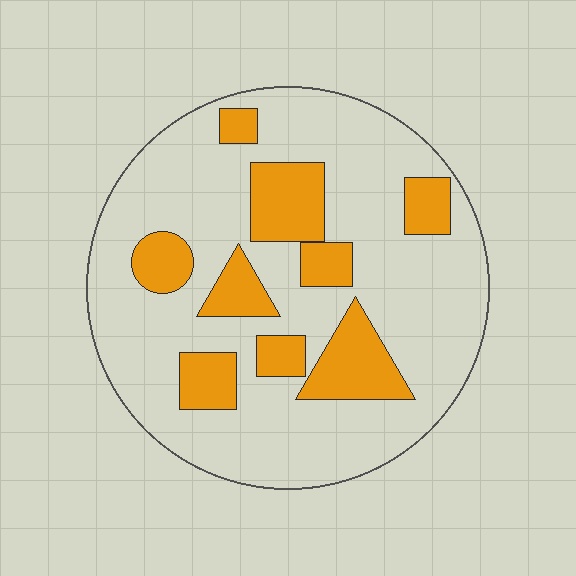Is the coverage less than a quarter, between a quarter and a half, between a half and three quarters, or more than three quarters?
Less than a quarter.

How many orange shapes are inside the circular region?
9.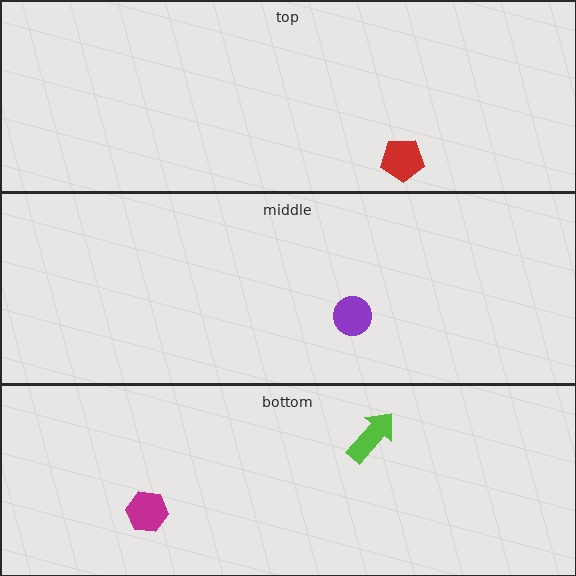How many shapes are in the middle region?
1.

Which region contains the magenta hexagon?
The bottom region.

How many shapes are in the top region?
1.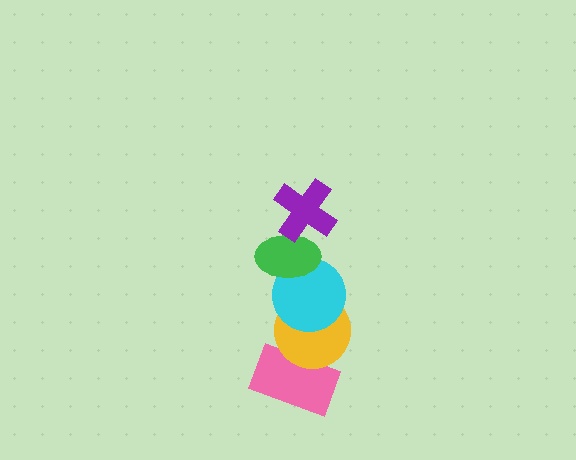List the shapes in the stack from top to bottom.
From top to bottom: the purple cross, the green ellipse, the cyan circle, the yellow circle, the pink rectangle.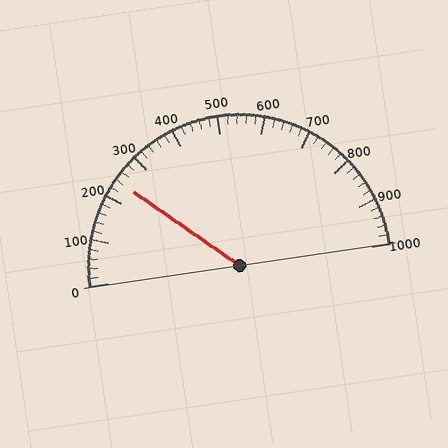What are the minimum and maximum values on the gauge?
The gauge ranges from 0 to 1000.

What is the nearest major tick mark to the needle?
The nearest major tick mark is 200.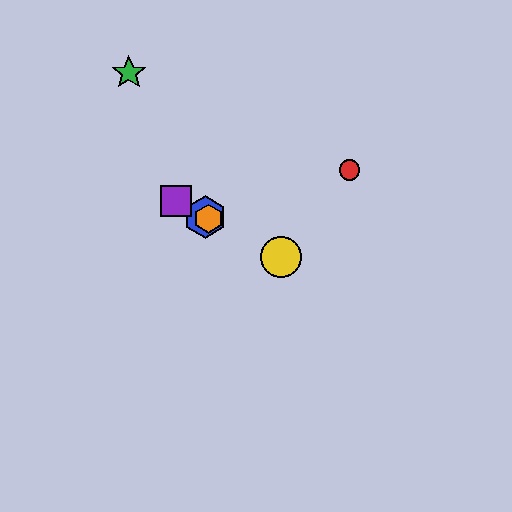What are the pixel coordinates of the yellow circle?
The yellow circle is at (281, 257).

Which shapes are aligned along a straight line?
The blue hexagon, the yellow circle, the purple square, the orange hexagon are aligned along a straight line.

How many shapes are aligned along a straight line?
4 shapes (the blue hexagon, the yellow circle, the purple square, the orange hexagon) are aligned along a straight line.